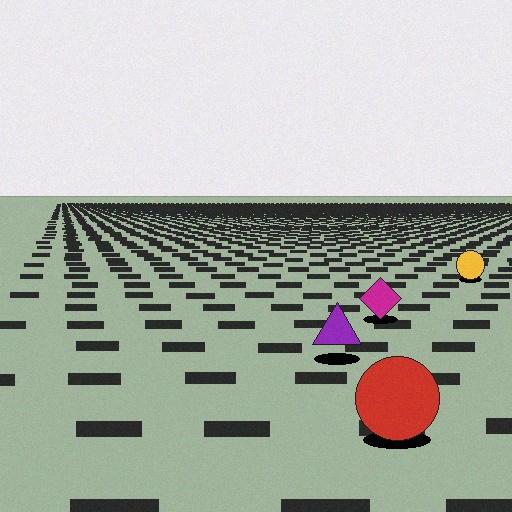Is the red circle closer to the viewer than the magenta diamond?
Yes. The red circle is closer — you can tell from the texture gradient: the ground texture is coarser near it.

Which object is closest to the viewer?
The red circle is closest. The texture marks near it are larger and more spread out.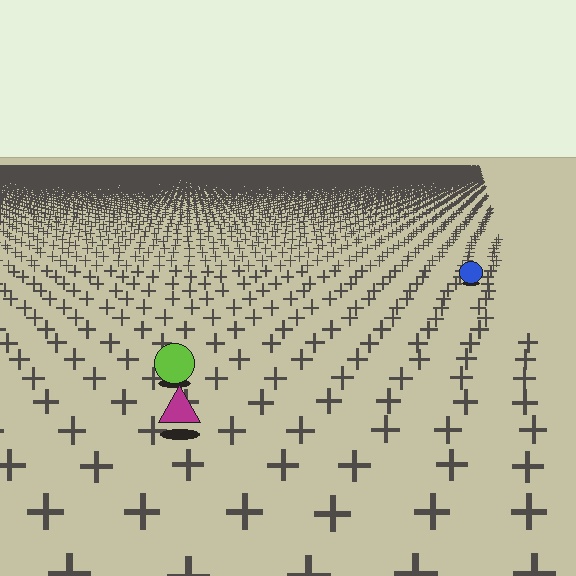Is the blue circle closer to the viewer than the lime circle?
No. The lime circle is closer — you can tell from the texture gradient: the ground texture is coarser near it.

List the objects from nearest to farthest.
From nearest to farthest: the magenta triangle, the lime circle, the blue circle.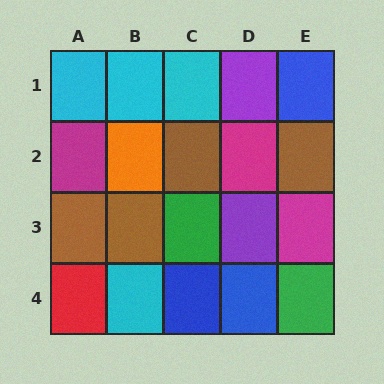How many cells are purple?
2 cells are purple.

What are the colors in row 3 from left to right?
Brown, brown, green, purple, magenta.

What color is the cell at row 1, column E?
Blue.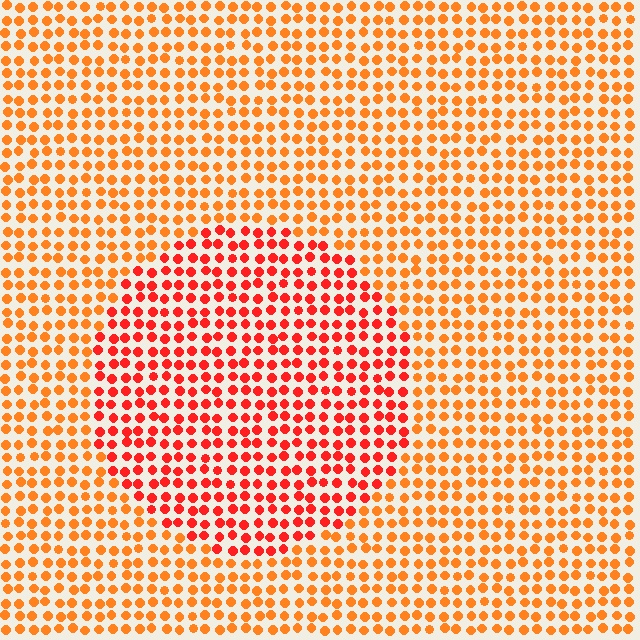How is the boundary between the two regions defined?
The boundary is defined purely by a slight shift in hue (about 27 degrees). Spacing, size, and orientation are identical on both sides.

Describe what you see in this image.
The image is filled with small orange elements in a uniform arrangement. A circle-shaped region is visible where the elements are tinted to a slightly different hue, forming a subtle color boundary.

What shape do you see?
I see a circle.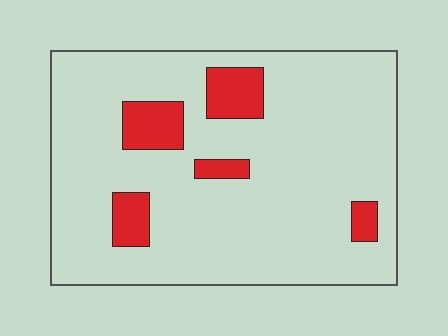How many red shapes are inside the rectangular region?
5.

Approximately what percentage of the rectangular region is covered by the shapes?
Approximately 15%.